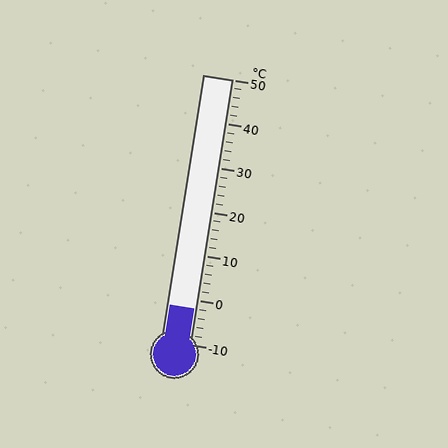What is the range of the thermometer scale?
The thermometer scale ranges from -10°C to 50°C.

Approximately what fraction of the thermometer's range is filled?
The thermometer is filled to approximately 15% of its range.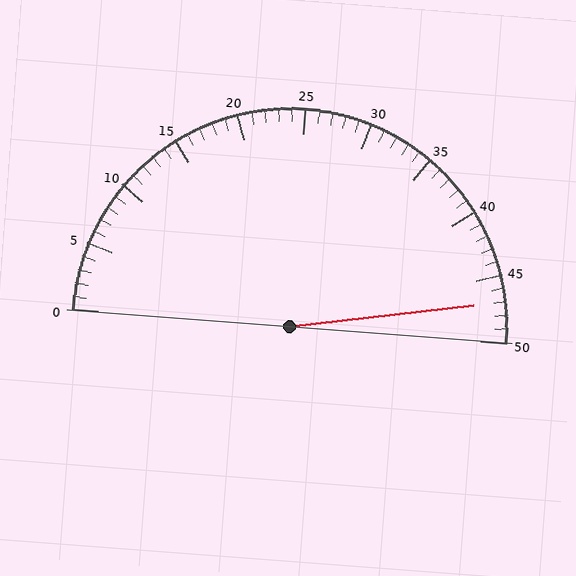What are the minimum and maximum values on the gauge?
The gauge ranges from 0 to 50.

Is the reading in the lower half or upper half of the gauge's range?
The reading is in the upper half of the range (0 to 50).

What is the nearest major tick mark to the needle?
The nearest major tick mark is 45.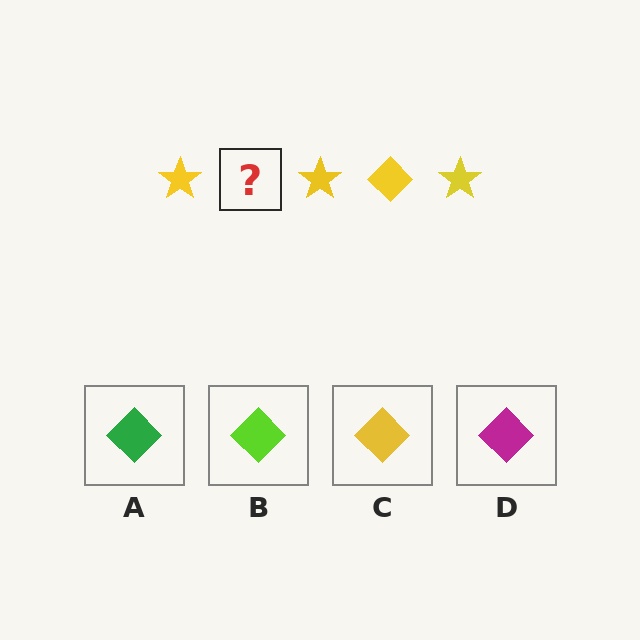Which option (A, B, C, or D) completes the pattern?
C.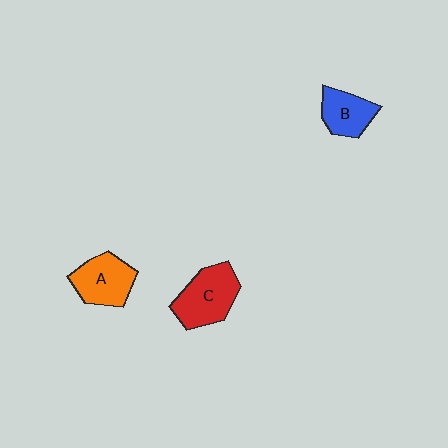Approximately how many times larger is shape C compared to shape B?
Approximately 1.5 times.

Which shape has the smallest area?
Shape B (blue).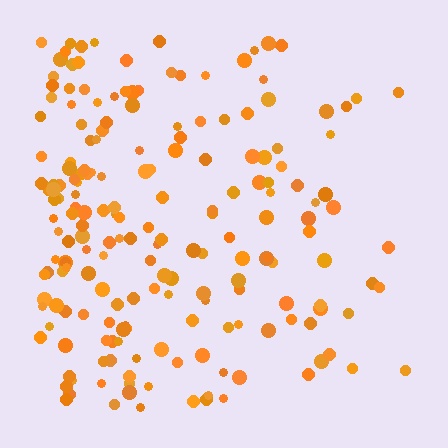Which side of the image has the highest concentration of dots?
The left.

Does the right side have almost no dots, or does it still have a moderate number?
Still a moderate number, just noticeably fewer than the left.